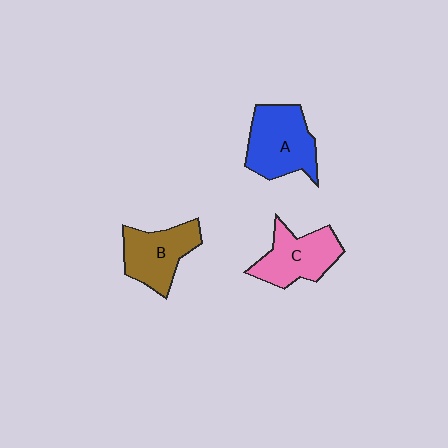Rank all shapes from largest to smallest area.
From largest to smallest: A (blue), C (pink), B (brown).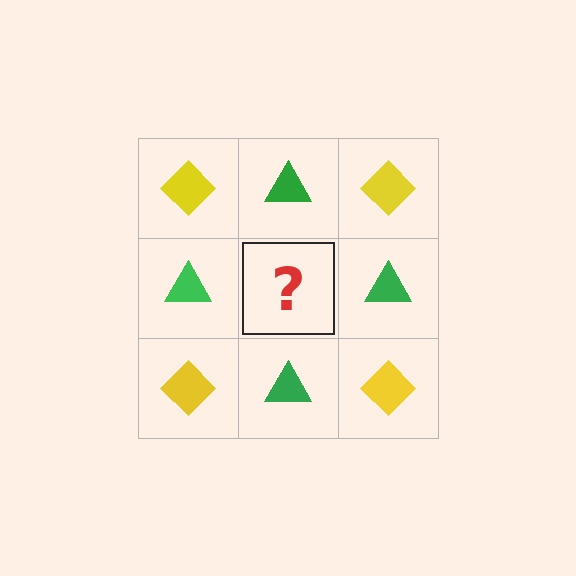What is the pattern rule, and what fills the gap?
The rule is that it alternates yellow diamond and green triangle in a checkerboard pattern. The gap should be filled with a yellow diamond.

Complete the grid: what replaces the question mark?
The question mark should be replaced with a yellow diamond.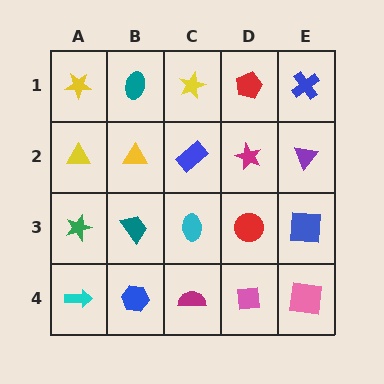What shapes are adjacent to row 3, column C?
A blue rectangle (row 2, column C), a magenta semicircle (row 4, column C), a teal trapezoid (row 3, column B), a red circle (row 3, column D).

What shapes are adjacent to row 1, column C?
A blue rectangle (row 2, column C), a teal ellipse (row 1, column B), a red pentagon (row 1, column D).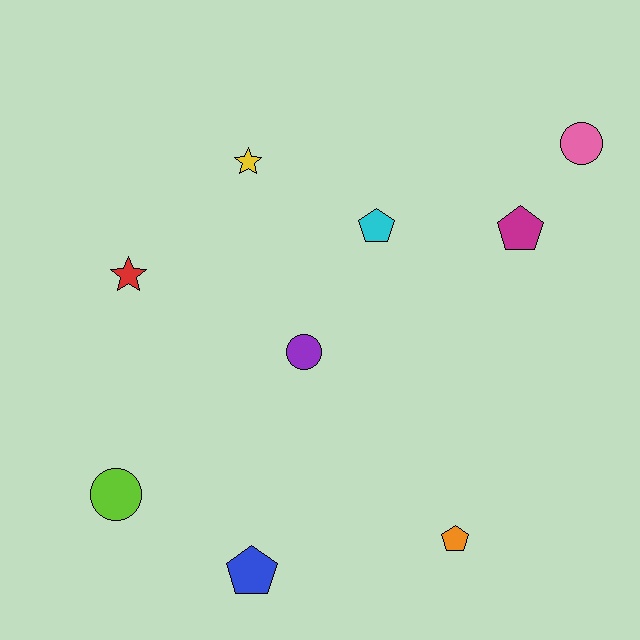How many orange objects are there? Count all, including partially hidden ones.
There is 1 orange object.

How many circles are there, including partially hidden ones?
There are 3 circles.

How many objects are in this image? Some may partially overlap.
There are 9 objects.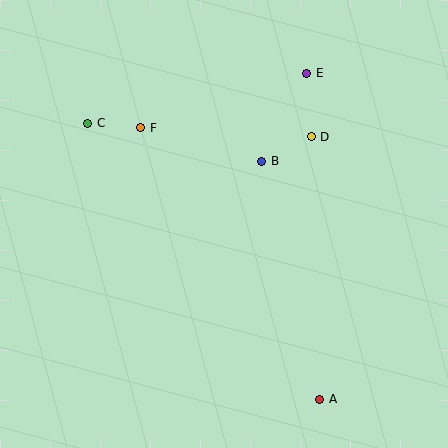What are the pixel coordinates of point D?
Point D is at (311, 137).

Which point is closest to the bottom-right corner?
Point A is closest to the bottom-right corner.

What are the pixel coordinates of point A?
Point A is at (320, 399).